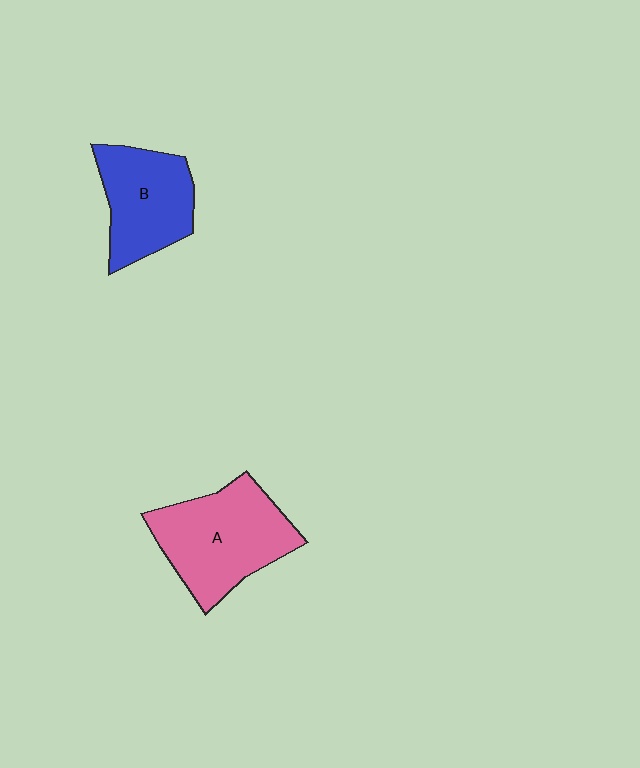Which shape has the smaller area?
Shape B (blue).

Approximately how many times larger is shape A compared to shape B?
Approximately 1.3 times.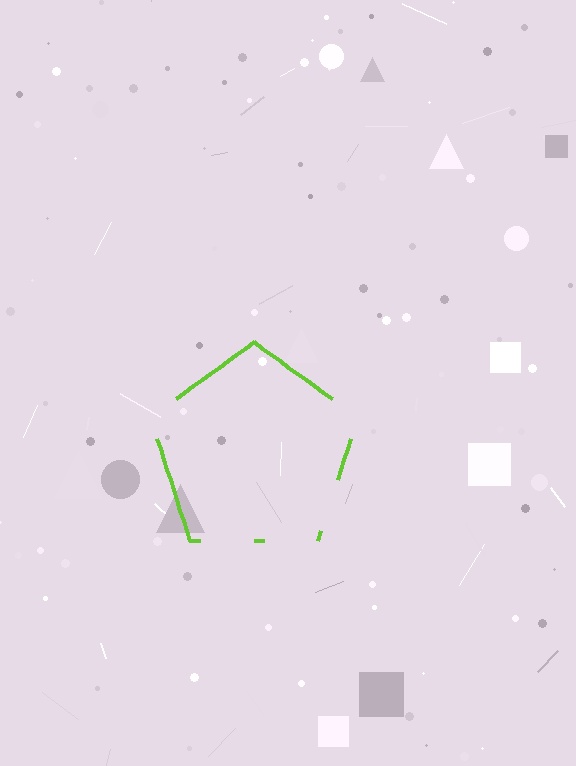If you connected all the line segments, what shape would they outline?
They would outline a pentagon.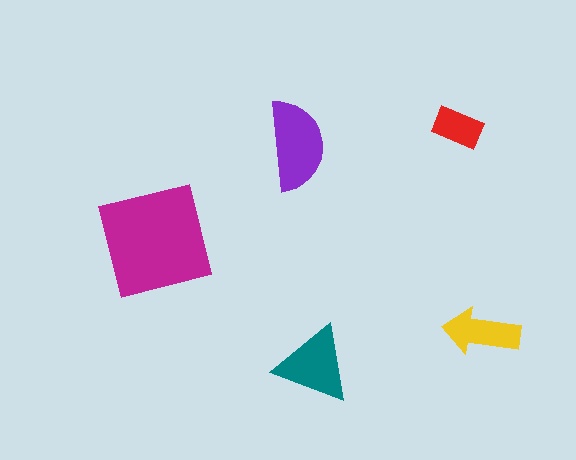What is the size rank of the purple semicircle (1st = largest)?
2nd.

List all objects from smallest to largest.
The red rectangle, the yellow arrow, the teal triangle, the purple semicircle, the magenta square.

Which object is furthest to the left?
The magenta square is leftmost.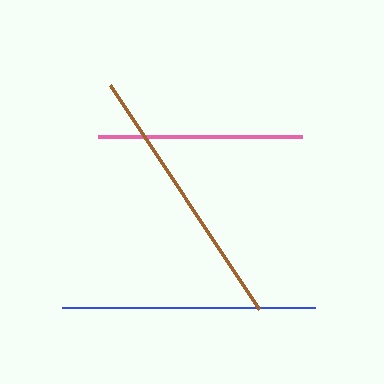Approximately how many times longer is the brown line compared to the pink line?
The brown line is approximately 1.3 times the length of the pink line.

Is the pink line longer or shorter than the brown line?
The brown line is longer than the pink line.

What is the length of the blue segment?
The blue segment is approximately 253 pixels long.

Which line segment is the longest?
The brown line is the longest at approximately 269 pixels.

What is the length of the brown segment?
The brown segment is approximately 269 pixels long.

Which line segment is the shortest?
The pink line is the shortest at approximately 204 pixels.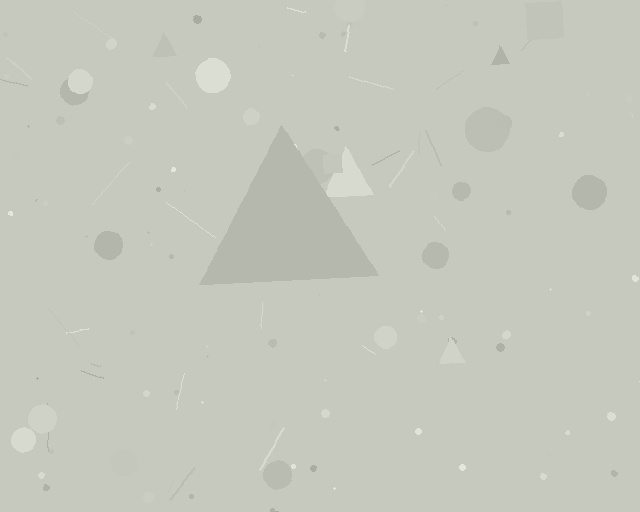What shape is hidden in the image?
A triangle is hidden in the image.